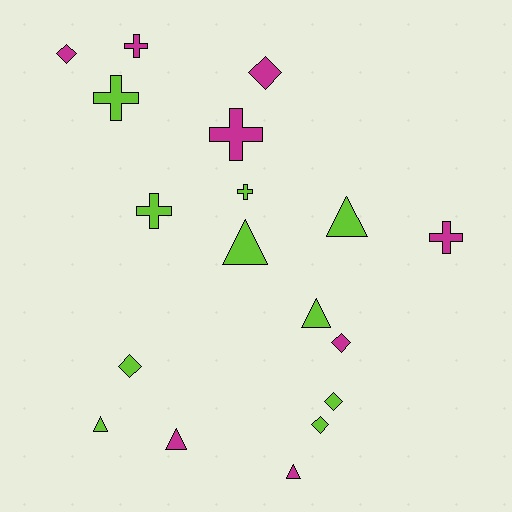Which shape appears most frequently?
Triangle, with 6 objects.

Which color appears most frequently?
Lime, with 10 objects.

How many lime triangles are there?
There are 4 lime triangles.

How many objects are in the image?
There are 18 objects.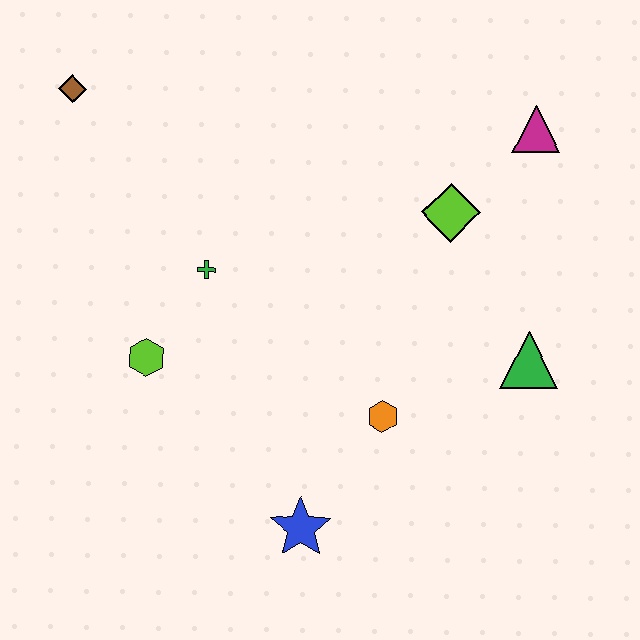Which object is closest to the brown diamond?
The green cross is closest to the brown diamond.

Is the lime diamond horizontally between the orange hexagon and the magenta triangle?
Yes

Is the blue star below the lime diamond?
Yes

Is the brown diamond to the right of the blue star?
No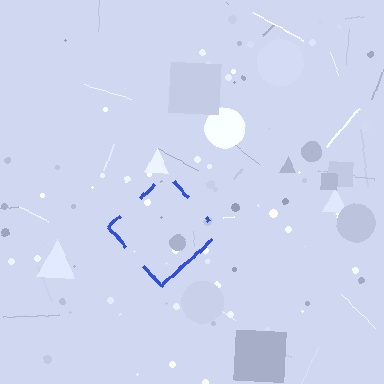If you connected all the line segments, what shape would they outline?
They would outline a diamond.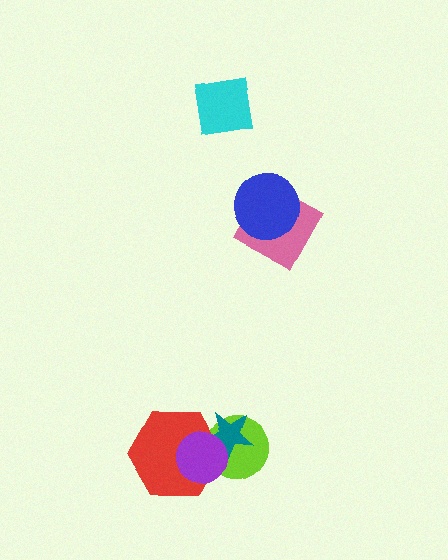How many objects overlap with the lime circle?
3 objects overlap with the lime circle.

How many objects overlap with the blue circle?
1 object overlaps with the blue circle.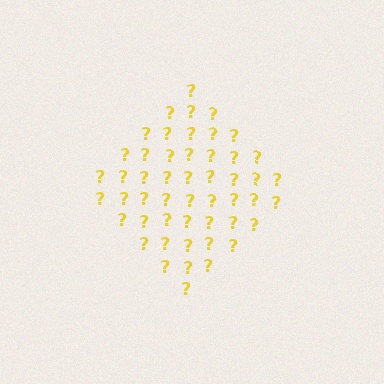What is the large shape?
The large shape is a diamond.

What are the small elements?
The small elements are question marks.